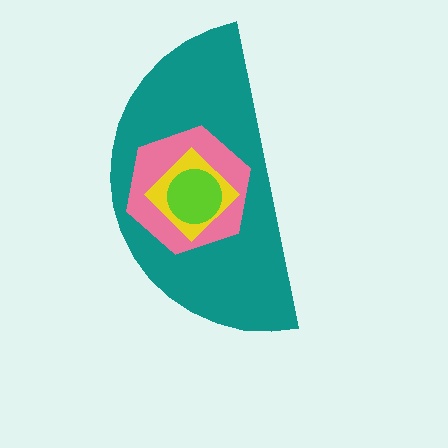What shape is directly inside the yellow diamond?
The lime circle.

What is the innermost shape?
The lime circle.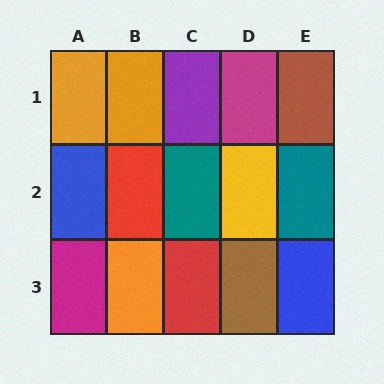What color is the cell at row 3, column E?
Blue.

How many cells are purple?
1 cell is purple.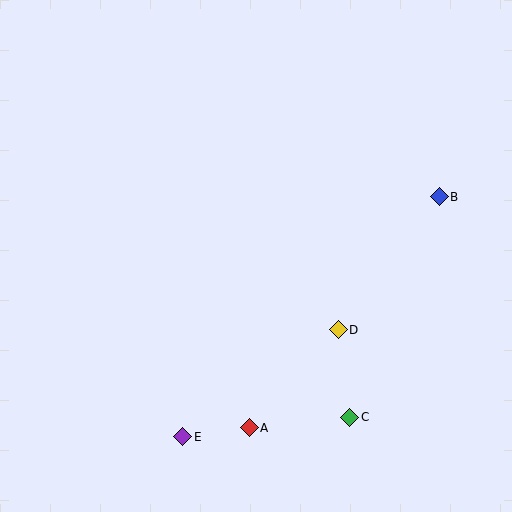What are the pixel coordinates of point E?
Point E is at (183, 437).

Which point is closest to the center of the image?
Point D at (338, 330) is closest to the center.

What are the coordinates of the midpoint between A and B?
The midpoint between A and B is at (344, 312).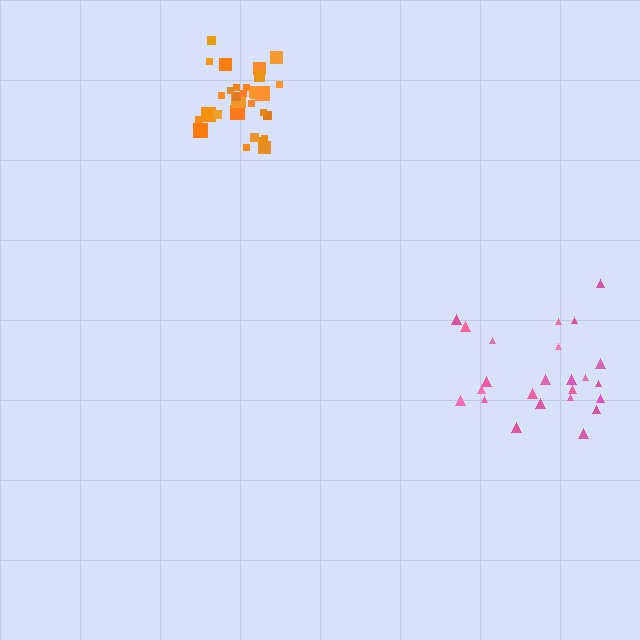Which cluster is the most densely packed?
Orange.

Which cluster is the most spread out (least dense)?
Pink.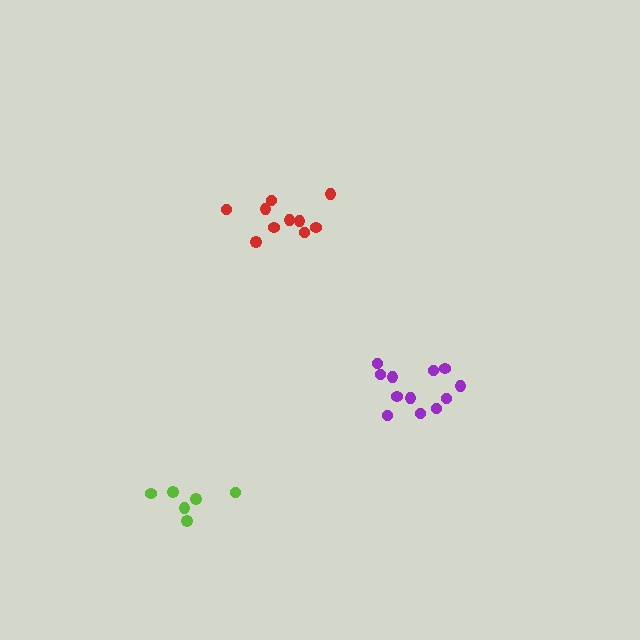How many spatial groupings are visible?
There are 3 spatial groupings.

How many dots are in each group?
Group 1: 10 dots, Group 2: 6 dots, Group 3: 12 dots (28 total).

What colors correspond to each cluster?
The clusters are colored: red, lime, purple.